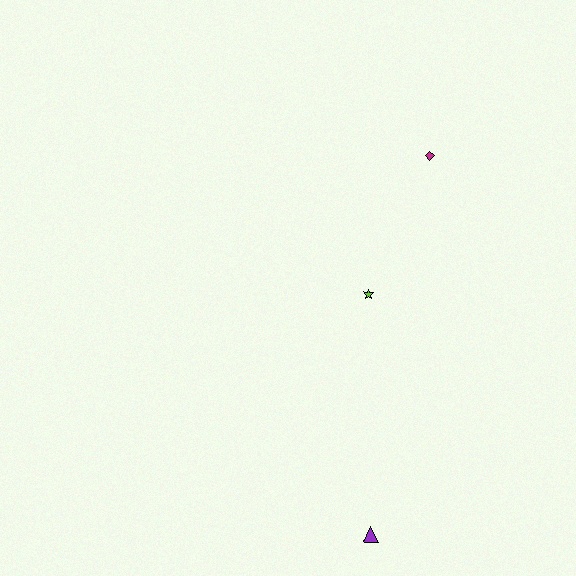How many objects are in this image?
There are 3 objects.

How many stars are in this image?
There is 1 star.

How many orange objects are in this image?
There are no orange objects.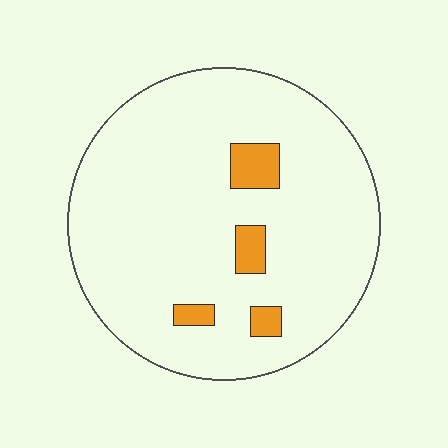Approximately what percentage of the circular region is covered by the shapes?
Approximately 5%.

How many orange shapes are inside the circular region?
4.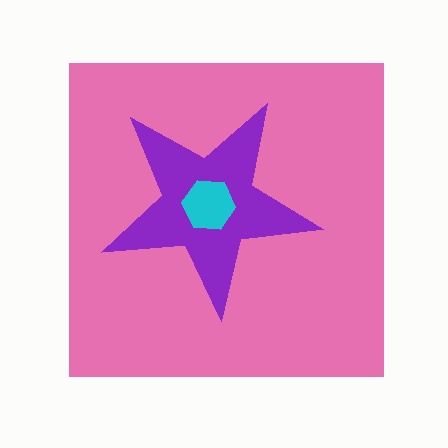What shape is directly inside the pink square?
The purple star.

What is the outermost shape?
The pink square.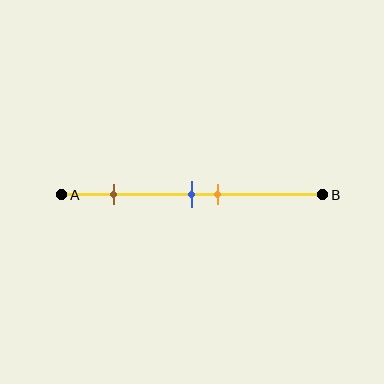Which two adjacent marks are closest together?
The blue and orange marks are the closest adjacent pair.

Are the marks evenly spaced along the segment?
No, the marks are not evenly spaced.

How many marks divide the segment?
There are 3 marks dividing the segment.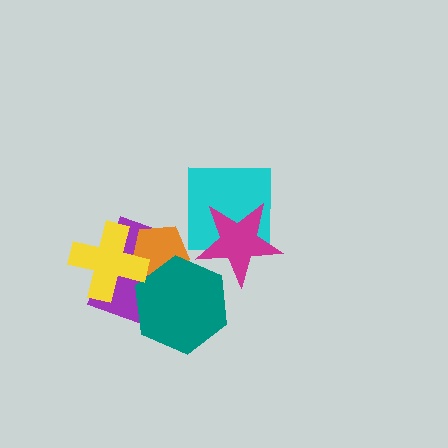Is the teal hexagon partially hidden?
No, no other shape covers it.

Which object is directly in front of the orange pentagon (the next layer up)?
The teal hexagon is directly in front of the orange pentagon.